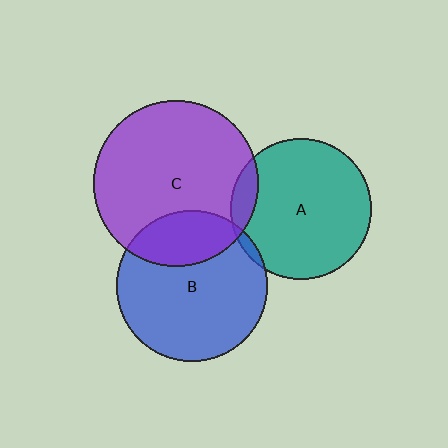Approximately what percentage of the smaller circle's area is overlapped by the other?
Approximately 5%.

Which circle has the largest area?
Circle C (purple).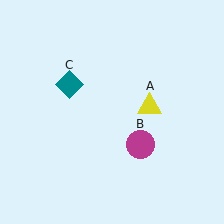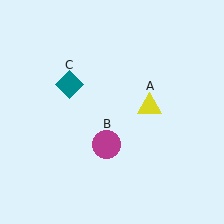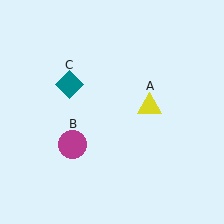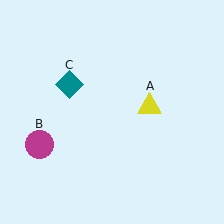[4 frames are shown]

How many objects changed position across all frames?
1 object changed position: magenta circle (object B).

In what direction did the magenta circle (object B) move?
The magenta circle (object B) moved left.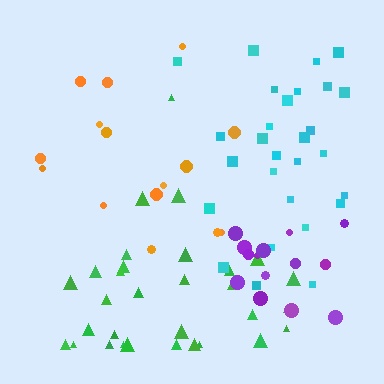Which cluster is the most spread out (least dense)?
Orange.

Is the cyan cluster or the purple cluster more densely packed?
Cyan.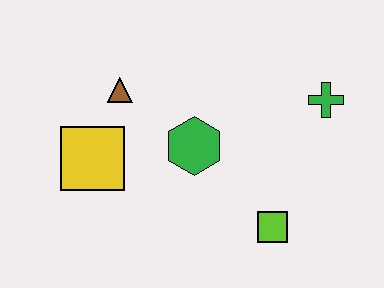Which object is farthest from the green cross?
The yellow square is farthest from the green cross.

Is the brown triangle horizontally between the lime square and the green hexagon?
No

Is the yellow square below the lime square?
No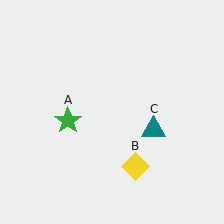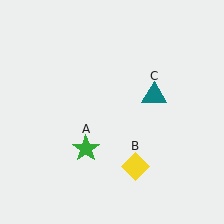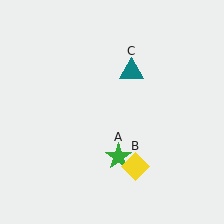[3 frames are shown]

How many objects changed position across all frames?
2 objects changed position: green star (object A), teal triangle (object C).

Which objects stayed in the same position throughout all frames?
Yellow diamond (object B) remained stationary.